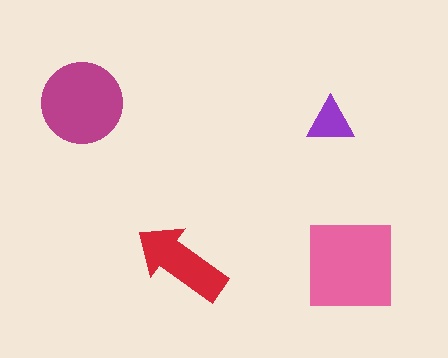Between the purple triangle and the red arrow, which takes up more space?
The red arrow.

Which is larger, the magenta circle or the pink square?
The pink square.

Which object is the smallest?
The purple triangle.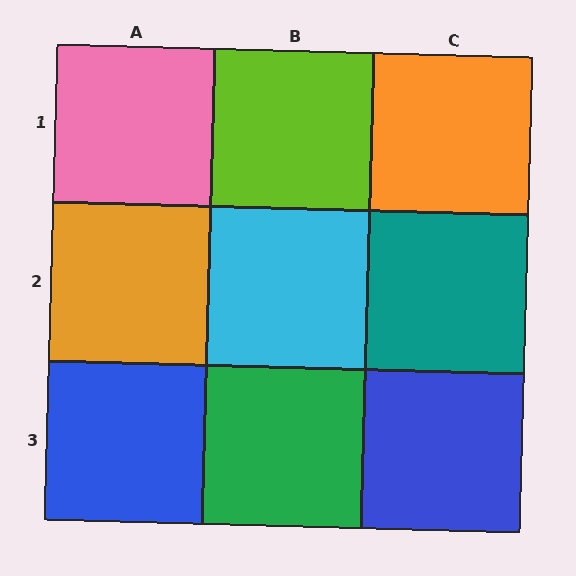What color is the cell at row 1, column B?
Lime.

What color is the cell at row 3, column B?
Green.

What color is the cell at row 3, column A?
Blue.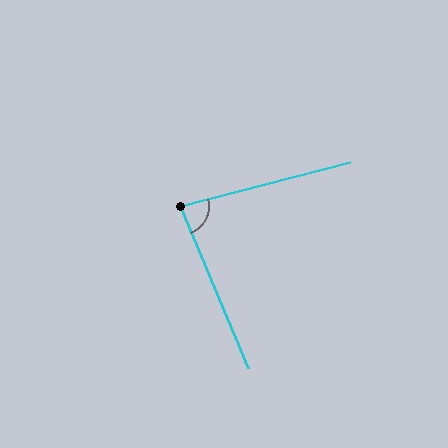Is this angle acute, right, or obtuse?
It is acute.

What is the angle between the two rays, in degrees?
Approximately 82 degrees.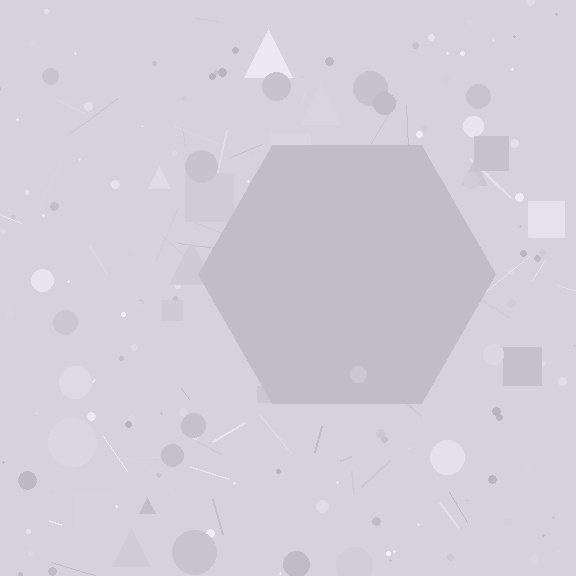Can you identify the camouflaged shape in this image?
The camouflaged shape is a hexagon.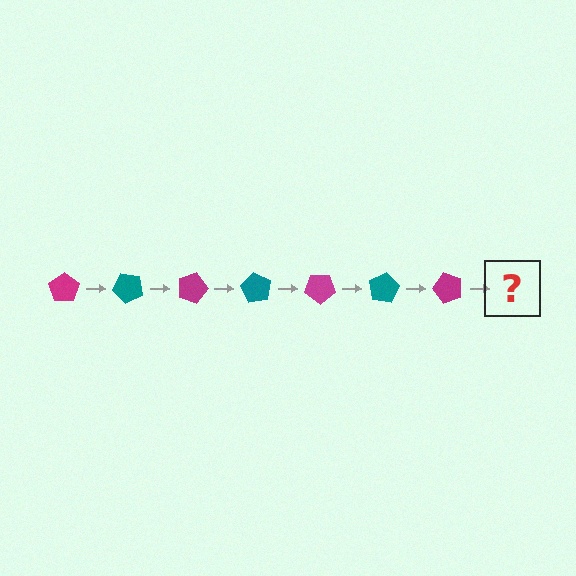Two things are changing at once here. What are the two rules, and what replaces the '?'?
The two rules are that it rotates 45 degrees each step and the color cycles through magenta and teal. The '?' should be a teal pentagon, rotated 315 degrees from the start.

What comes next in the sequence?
The next element should be a teal pentagon, rotated 315 degrees from the start.